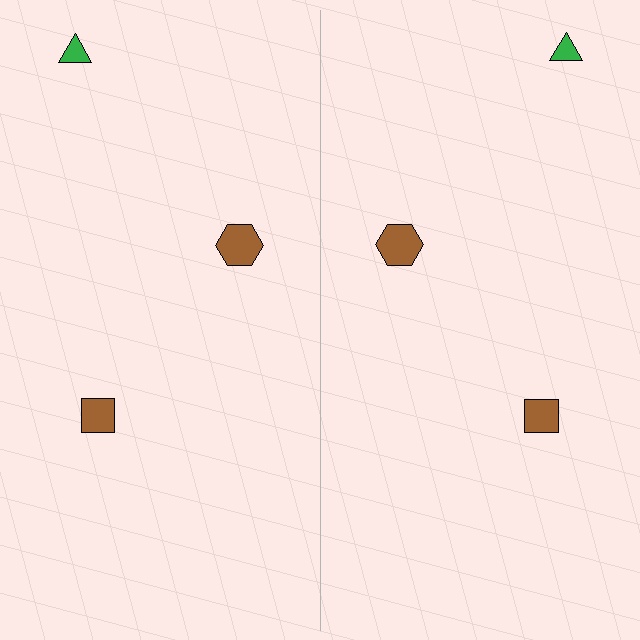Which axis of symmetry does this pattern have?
The pattern has a vertical axis of symmetry running through the center of the image.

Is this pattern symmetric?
Yes, this pattern has bilateral (reflection) symmetry.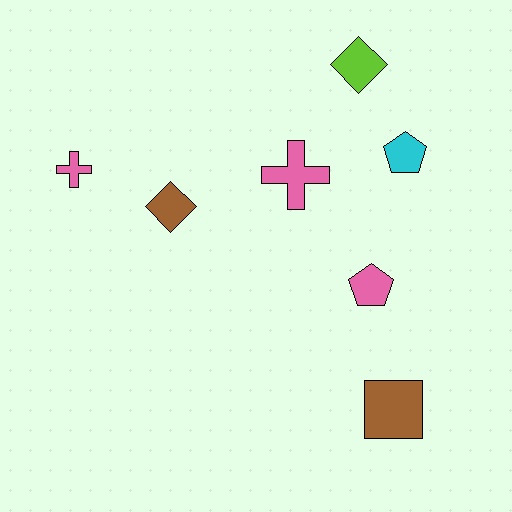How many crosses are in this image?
There are 2 crosses.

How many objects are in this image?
There are 7 objects.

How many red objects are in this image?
There are no red objects.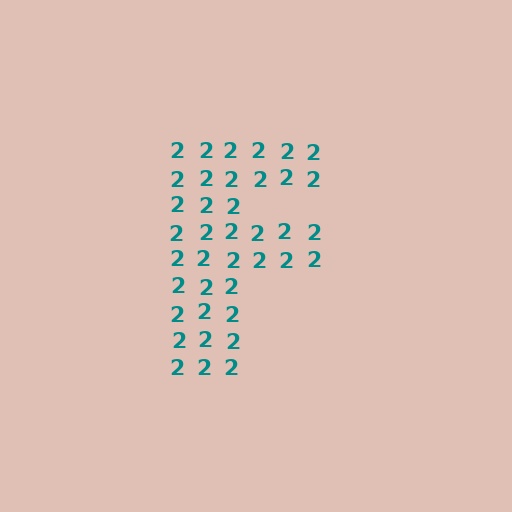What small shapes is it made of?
It is made of small digit 2's.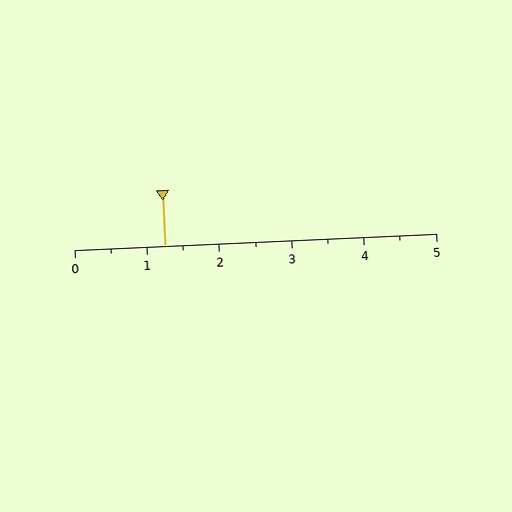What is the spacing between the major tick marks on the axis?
The major ticks are spaced 1 apart.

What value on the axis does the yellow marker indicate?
The marker indicates approximately 1.2.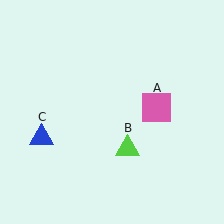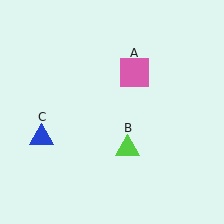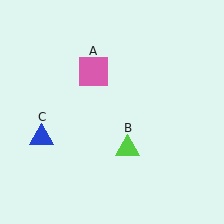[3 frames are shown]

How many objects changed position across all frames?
1 object changed position: pink square (object A).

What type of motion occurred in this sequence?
The pink square (object A) rotated counterclockwise around the center of the scene.